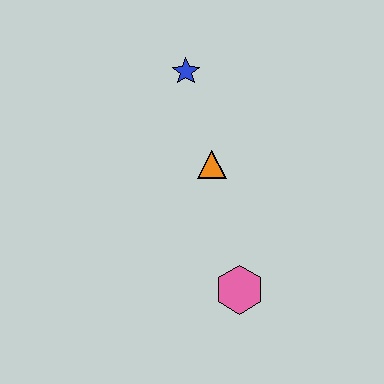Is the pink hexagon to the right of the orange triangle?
Yes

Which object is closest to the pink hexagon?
The orange triangle is closest to the pink hexagon.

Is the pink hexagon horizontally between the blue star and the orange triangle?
No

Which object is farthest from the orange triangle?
The pink hexagon is farthest from the orange triangle.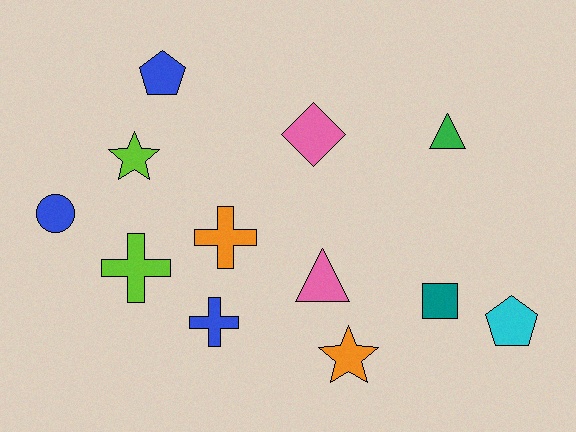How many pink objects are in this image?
There are 2 pink objects.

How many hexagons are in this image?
There are no hexagons.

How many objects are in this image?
There are 12 objects.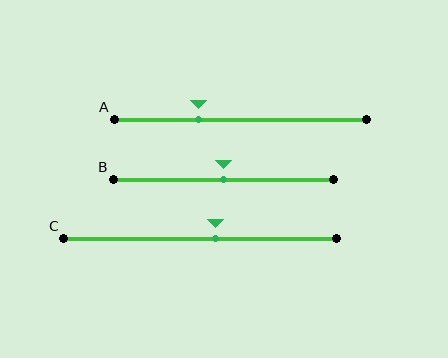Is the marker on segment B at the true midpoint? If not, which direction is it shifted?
Yes, the marker on segment B is at the true midpoint.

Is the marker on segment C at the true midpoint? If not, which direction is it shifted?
No, the marker on segment C is shifted to the right by about 6% of the segment length.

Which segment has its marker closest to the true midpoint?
Segment B has its marker closest to the true midpoint.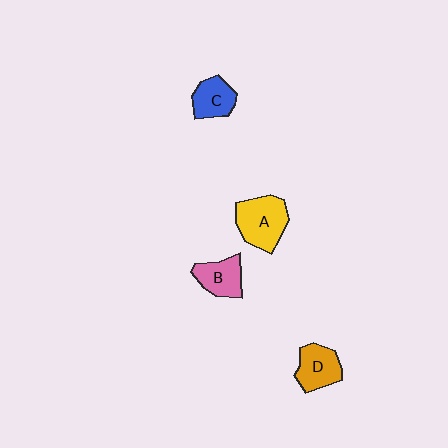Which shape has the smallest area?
Shape C (blue).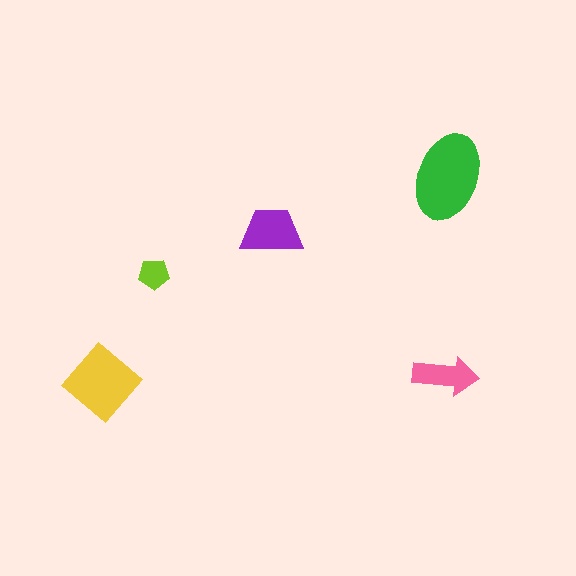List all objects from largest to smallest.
The green ellipse, the yellow diamond, the purple trapezoid, the pink arrow, the lime pentagon.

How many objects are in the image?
There are 5 objects in the image.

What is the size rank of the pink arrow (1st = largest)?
4th.